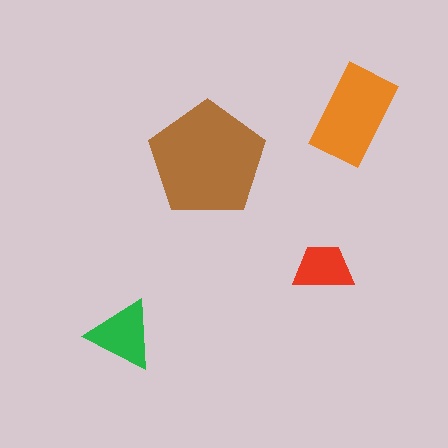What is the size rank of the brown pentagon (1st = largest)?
1st.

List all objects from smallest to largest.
The red trapezoid, the green triangle, the orange rectangle, the brown pentagon.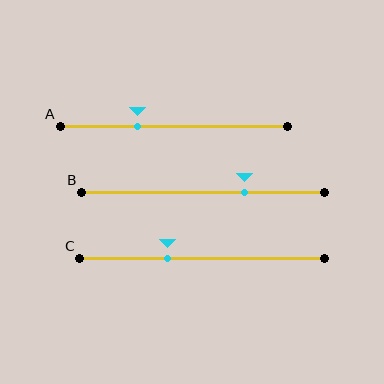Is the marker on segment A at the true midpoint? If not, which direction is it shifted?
No, the marker on segment A is shifted to the left by about 16% of the segment length.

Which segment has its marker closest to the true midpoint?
Segment C has its marker closest to the true midpoint.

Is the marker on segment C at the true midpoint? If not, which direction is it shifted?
No, the marker on segment C is shifted to the left by about 14% of the segment length.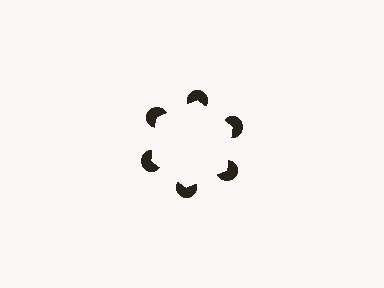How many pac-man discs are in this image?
There are 6 — one at each vertex of the illusory hexagon.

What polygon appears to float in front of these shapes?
An illusory hexagon — its edges are inferred from the aligned wedge cuts in the pac-man discs, not physically drawn.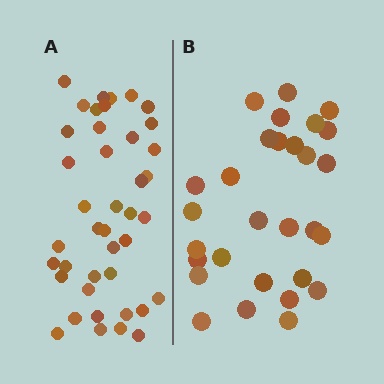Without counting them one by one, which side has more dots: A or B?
Region A (the left region) has more dots.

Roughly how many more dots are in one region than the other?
Region A has roughly 12 or so more dots than region B.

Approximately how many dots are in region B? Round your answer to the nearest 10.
About 30 dots. (The exact count is 29, which rounds to 30.)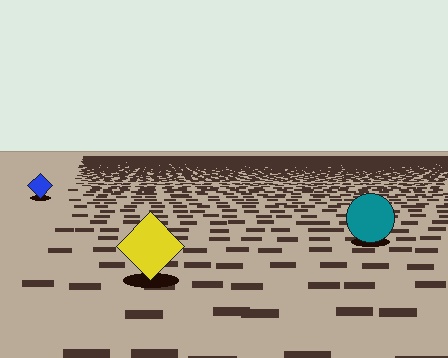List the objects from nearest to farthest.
From nearest to farthest: the yellow diamond, the teal circle, the blue diamond.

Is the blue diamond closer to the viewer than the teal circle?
No. The teal circle is closer — you can tell from the texture gradient: the ground texture is coarser near it.